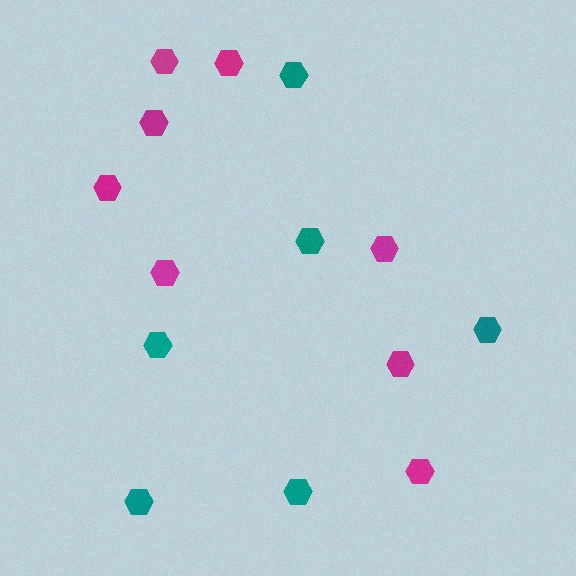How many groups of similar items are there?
There are 2 groups: one group of magenta hexagons (8) and one group of teal hexagons (6).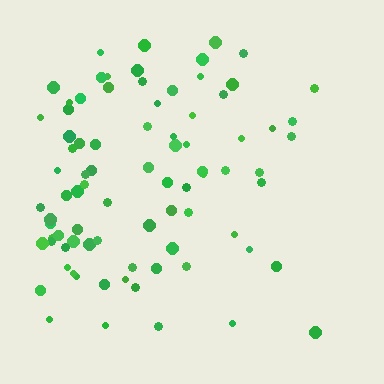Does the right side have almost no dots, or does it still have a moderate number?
Still a moderate number, just noticeably fewer than the left.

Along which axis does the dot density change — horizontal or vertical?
Horizontal.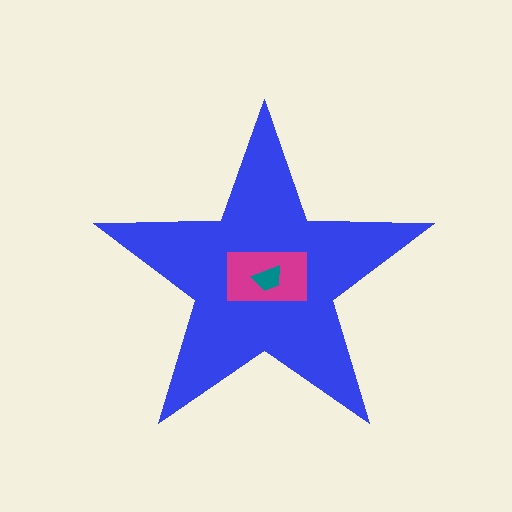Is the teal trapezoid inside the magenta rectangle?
Yes.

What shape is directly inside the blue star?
The magenta rectangle.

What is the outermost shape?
The blue star.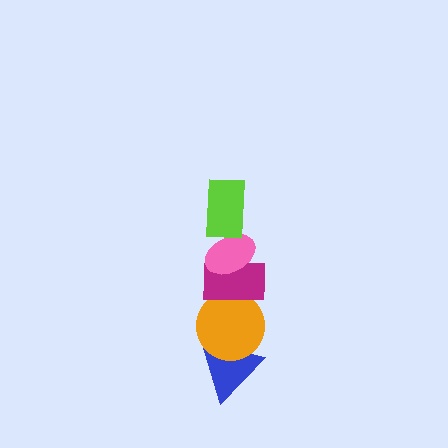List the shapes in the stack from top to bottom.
From top to bottom: the lime rectangle, the pink ellipse, the magenta rectangle, the orange circle, the blue triangle.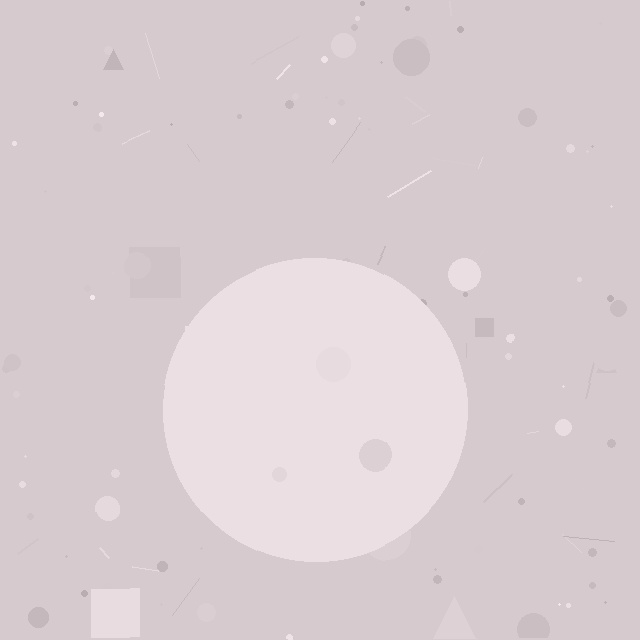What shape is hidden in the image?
A circle is hidden in the image.